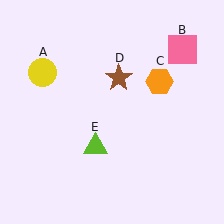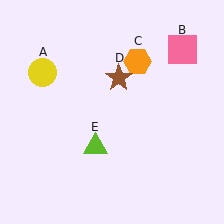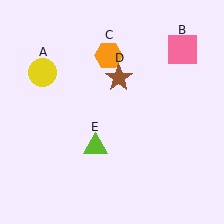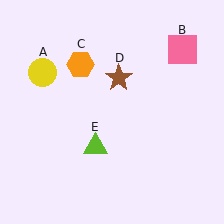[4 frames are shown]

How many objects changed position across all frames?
1 object changed position: orange hexagon (object C).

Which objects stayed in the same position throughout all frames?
Yellow circle (object A) and pink square (object B) and brown star (object D) and lime triangle (object E) remained stationary.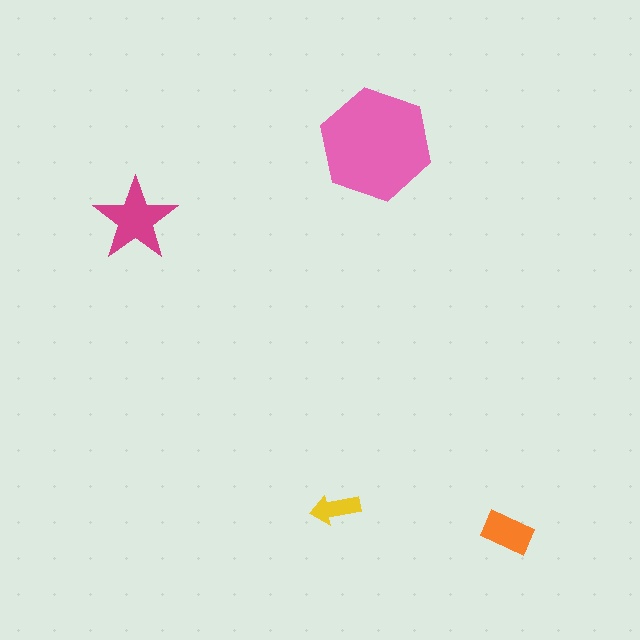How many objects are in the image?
There are 4 objects in the image.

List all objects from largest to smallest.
The pink hexagon, the magenta star, the orange rectangle, the yellow arrow.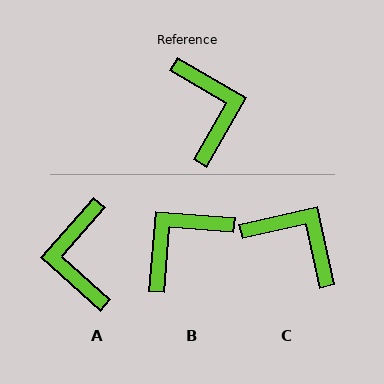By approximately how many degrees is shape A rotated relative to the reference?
Approximately 169 degrees counter-clockwise.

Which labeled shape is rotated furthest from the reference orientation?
A, about 169 degrees away.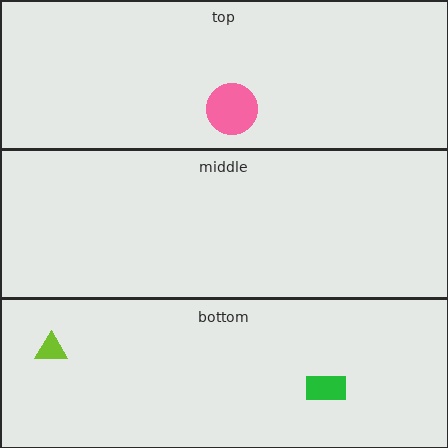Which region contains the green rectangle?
The bottom region.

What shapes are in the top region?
The pink circle.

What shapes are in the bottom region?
The lime triangle, the green rectangle.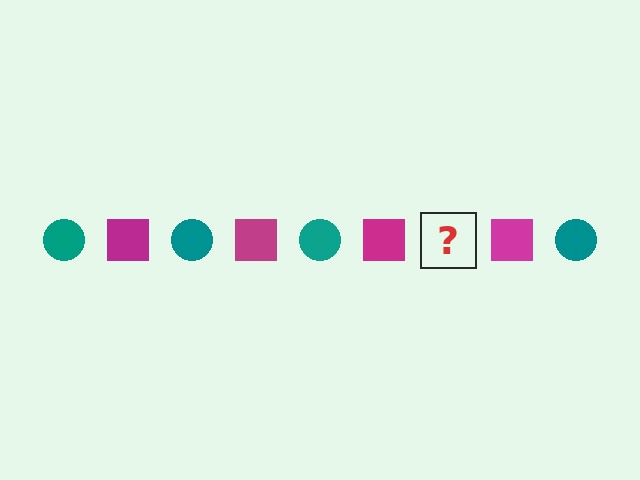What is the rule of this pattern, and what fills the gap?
The rule is that the pattern alternates between teal circle and magenta square. The gap should be filled with a teal circle.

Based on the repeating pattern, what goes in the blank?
The blank should be a teal circle.